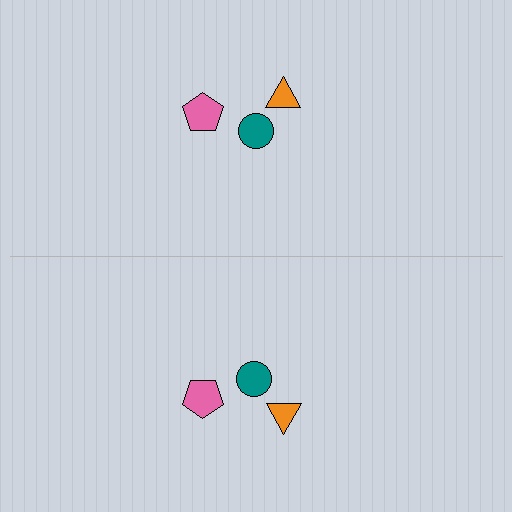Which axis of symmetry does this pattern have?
The pattern has a horizontal axis of symmetry running through the center of the image.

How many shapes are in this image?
There are 6 shapes in this image.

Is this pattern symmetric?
Yes, this pattern has bilateral (reflection) symmetry.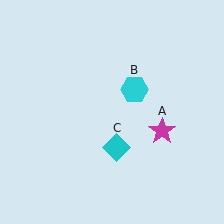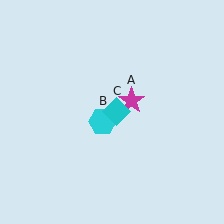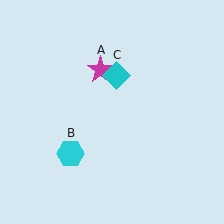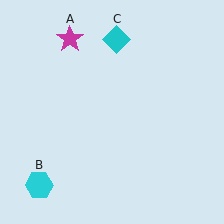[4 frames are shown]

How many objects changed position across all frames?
3 objects changed position: magenta star (object A), cyan hexagon (object B), cyan diamond (object C).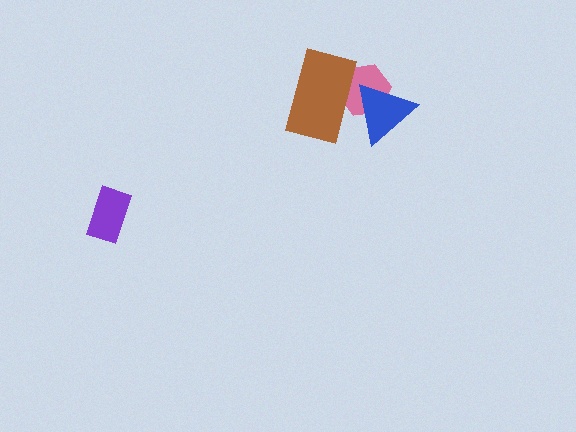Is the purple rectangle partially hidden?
No, no other shape covers it.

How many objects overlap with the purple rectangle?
0 objects overlap with the purple rectangle.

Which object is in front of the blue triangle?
The brown rectangle is in front of the blue triangle.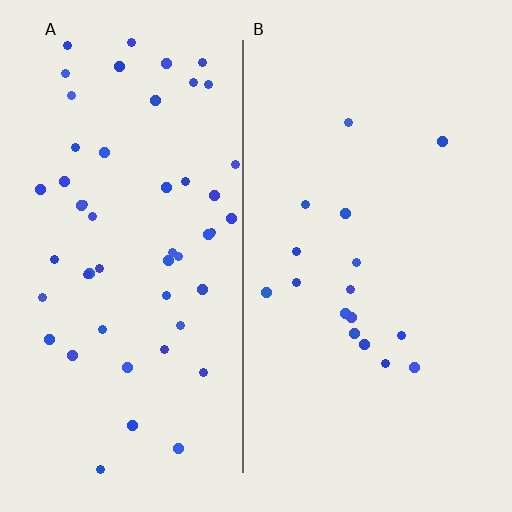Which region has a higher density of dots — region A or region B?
A (the left).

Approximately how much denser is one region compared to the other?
Approximately 3.1× — region A over region B.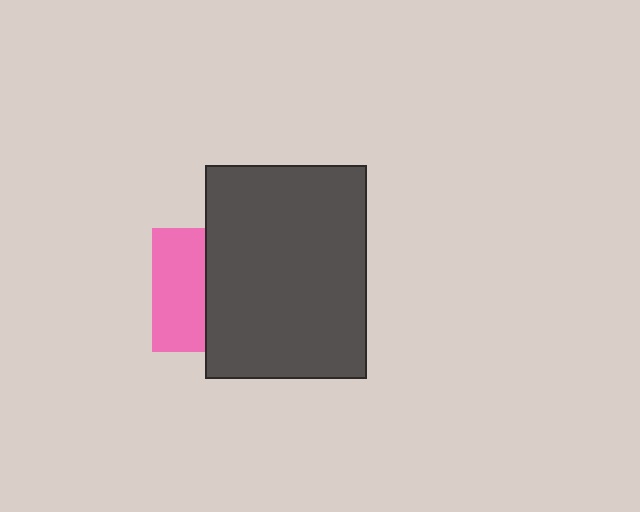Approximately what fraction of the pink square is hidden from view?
Roughly 56% of the pink square is hidden behind the dark gray rectangle.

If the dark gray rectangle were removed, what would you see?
You would see the complete pink square.